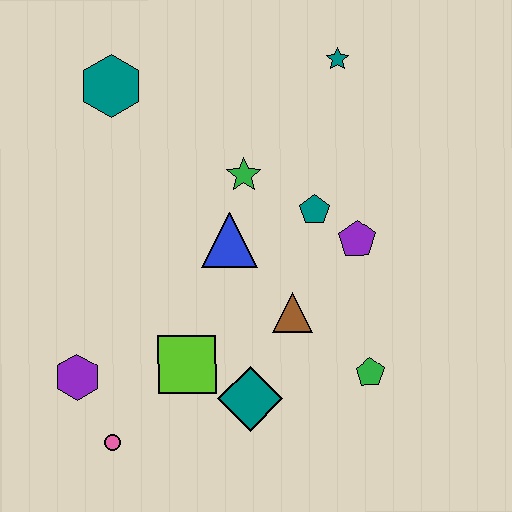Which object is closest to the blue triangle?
The green star is closest to the blue triangle.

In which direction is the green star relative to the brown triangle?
The green star is above the brown triangle.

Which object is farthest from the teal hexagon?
The green pentagon is farthest from the teal hexagon.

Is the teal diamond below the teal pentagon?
Yes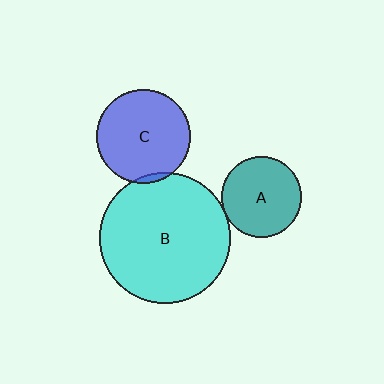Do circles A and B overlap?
Yes.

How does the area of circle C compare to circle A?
Approximately 1.4 times.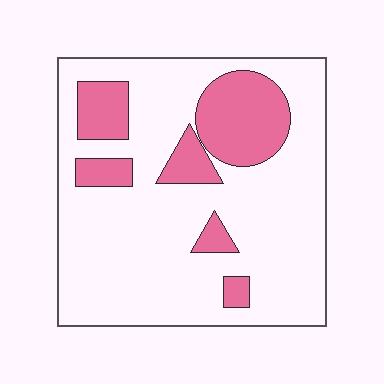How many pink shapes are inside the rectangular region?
6.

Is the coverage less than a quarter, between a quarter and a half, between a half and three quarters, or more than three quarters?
Less than a quarter.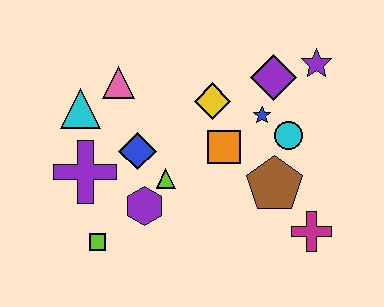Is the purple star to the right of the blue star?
Yes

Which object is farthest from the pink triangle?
The magenta cross is farthest from the pink triangle.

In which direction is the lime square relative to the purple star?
The lime square is to the left of the purple star.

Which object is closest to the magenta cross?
The brown pentagon is closest to the magenta cross.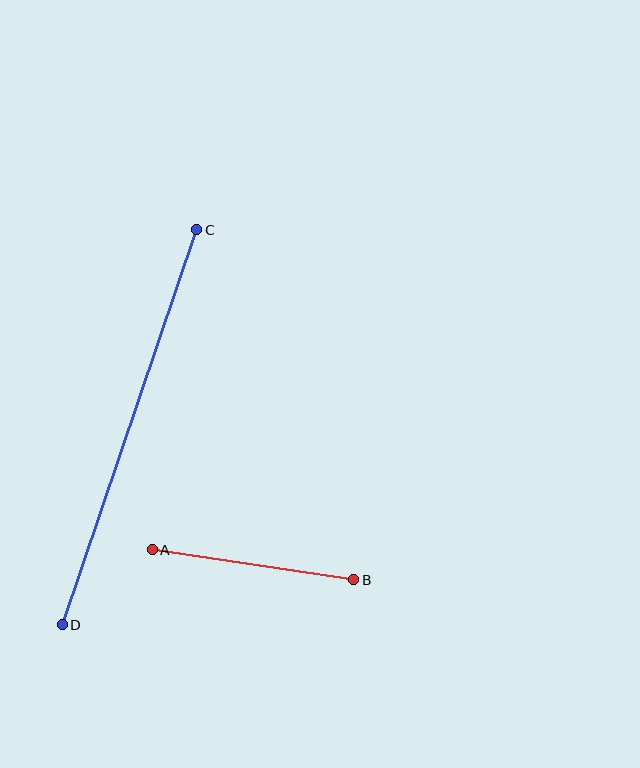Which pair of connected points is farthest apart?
Points C and D are farthest apart.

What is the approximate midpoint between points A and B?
The midpoint is at approximately (253, 565) pixels.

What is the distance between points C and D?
The distance is approximately 417 pixels.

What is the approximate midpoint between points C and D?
The midpoint is at approximately (130, 427) pixels.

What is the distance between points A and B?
The distance is approximately 204 pixels.